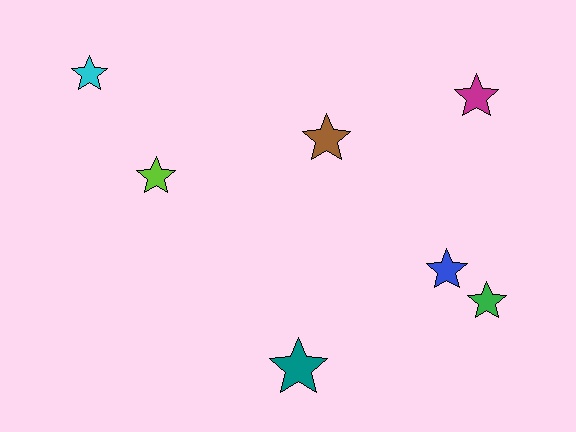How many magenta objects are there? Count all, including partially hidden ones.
There is 1 magenta object.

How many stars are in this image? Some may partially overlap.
There are 7 stars.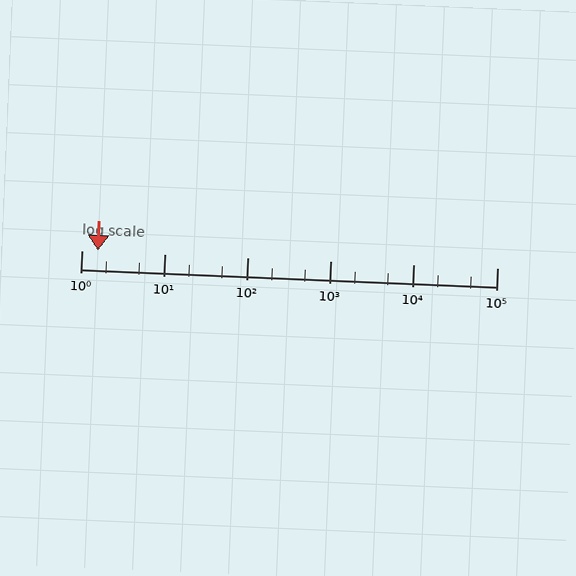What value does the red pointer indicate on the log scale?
The pointer indicates approximately 1.6.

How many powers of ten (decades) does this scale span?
The scale spans 5 decades, from 1 to 100000.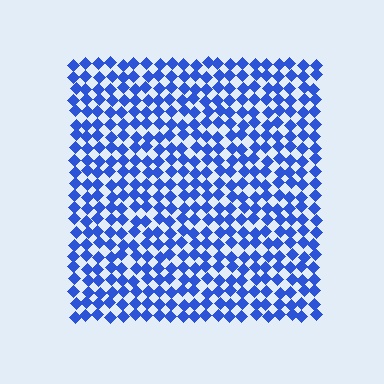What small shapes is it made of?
It is made of small diamonds.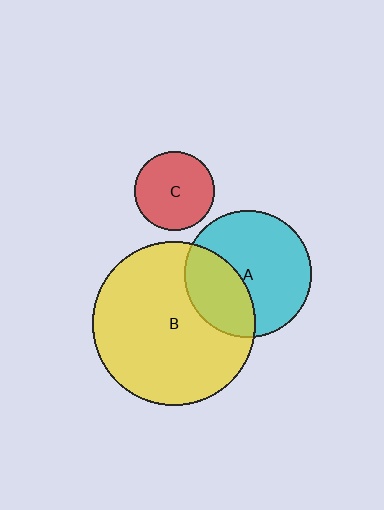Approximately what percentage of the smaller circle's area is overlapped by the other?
Approximately 35%.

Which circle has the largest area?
Circle B (yellow).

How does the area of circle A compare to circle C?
Approximately 2.5 times.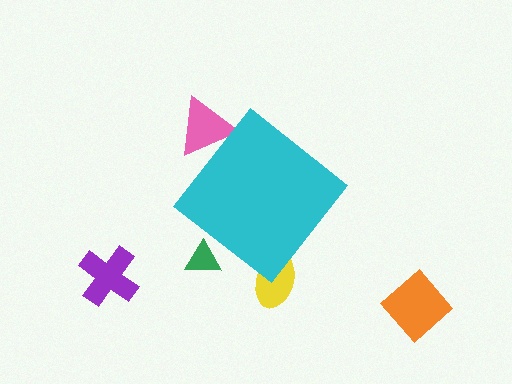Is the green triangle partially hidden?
Yes, the green triangle is partially hidden behind the cyan diamond.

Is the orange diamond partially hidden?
No, the orange diamond is fully visible.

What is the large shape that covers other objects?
A cyan diamond.